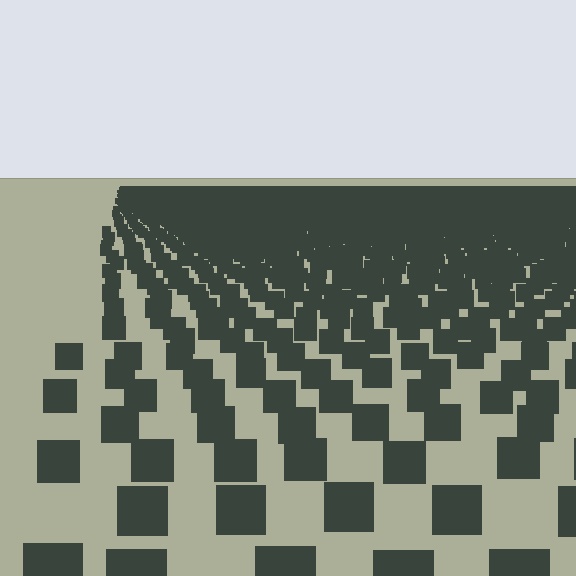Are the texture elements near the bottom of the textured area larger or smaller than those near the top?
Larger. Near the bottom, elements are closer to the viewer and appear at a bigger on-screen size.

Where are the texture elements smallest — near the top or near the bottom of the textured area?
Near the top.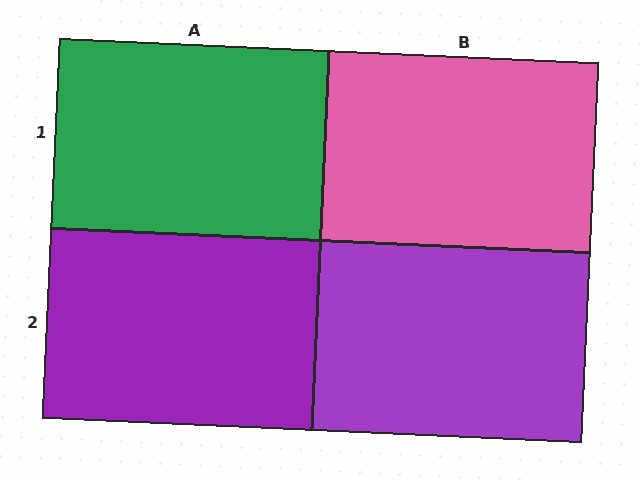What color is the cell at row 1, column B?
Pink.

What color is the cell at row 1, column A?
Green.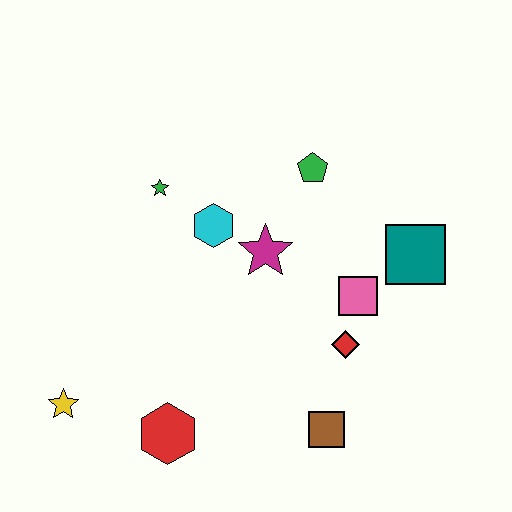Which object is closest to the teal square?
The pink square is closest to the teal square.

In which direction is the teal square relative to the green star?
The teal square is to the right of the green star.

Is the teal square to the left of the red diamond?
No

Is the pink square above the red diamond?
Yes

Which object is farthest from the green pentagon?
The yellow star is farthest from the green pentagon.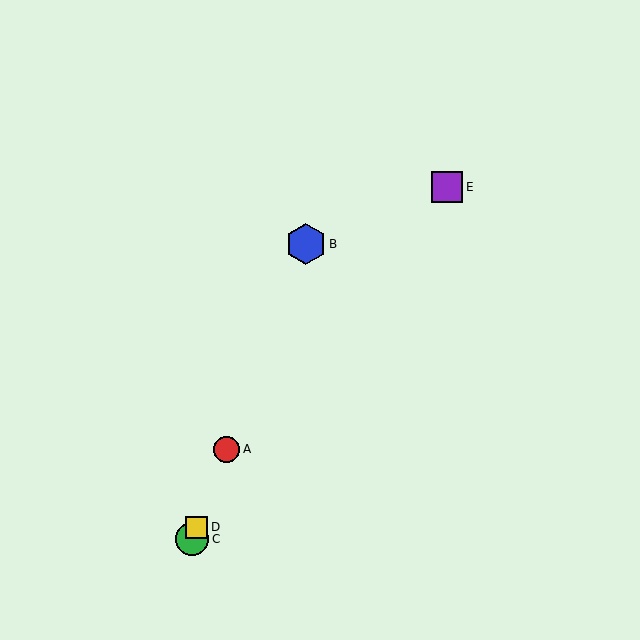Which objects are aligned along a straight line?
Objects A, B, C, D are aligned along a straight line.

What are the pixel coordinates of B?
Object B is at (306, 244).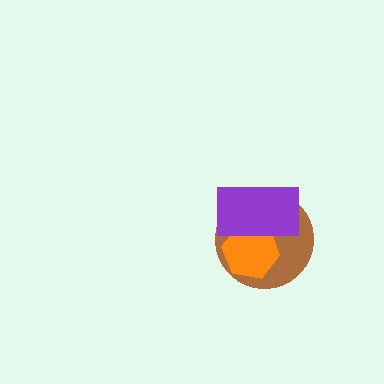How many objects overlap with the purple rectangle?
2 objects overlap with the purple rectangle.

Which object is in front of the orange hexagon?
The purple rectangle is in front of the orange hexagon.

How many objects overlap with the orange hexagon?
2 objects overlap with the orange hexagon.